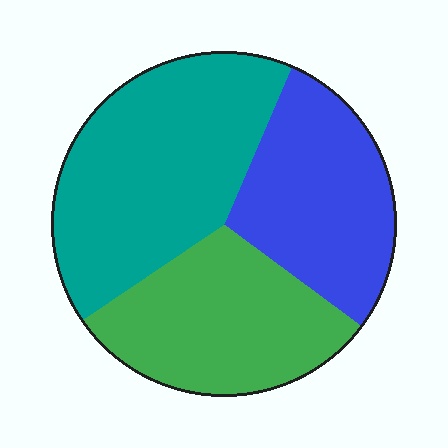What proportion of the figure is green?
Green covers 30% of the figure.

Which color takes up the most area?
Teal, at roughly 40%.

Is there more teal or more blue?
Teal.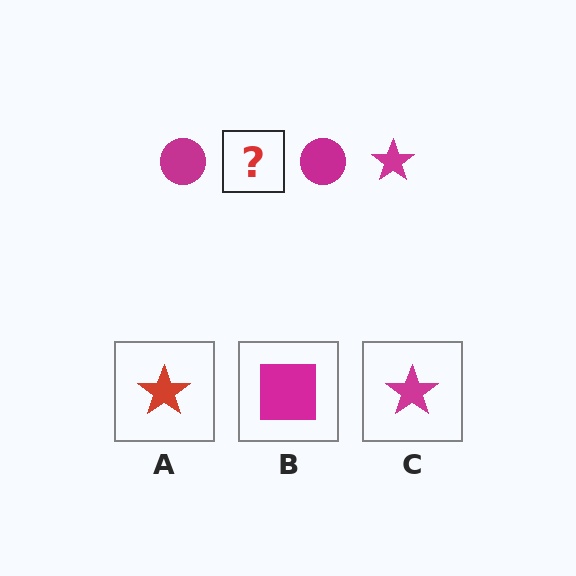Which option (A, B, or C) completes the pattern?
C.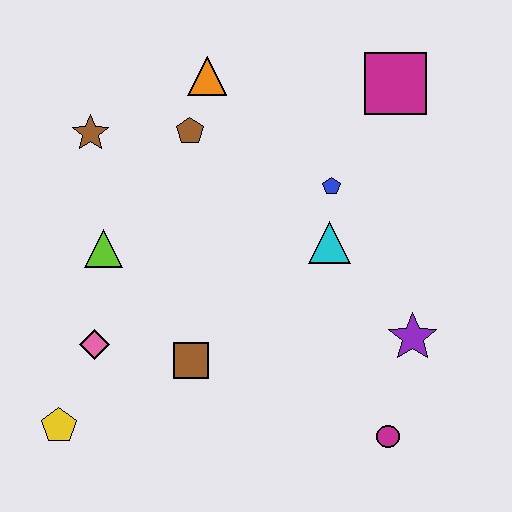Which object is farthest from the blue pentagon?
The yellow pentagon is farthest from the blue pentagon.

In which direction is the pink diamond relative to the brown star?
The pink diamond is below the brown star.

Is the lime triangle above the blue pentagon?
No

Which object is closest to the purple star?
The magenta circle is closest to the purple star.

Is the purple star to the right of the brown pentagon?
Yes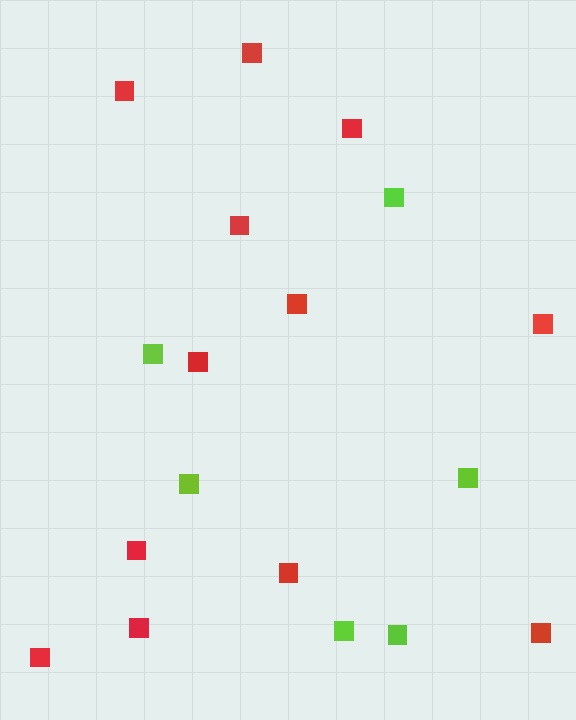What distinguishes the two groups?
There are 2 groups: one group of lime squares (6) and one group of red squares (12).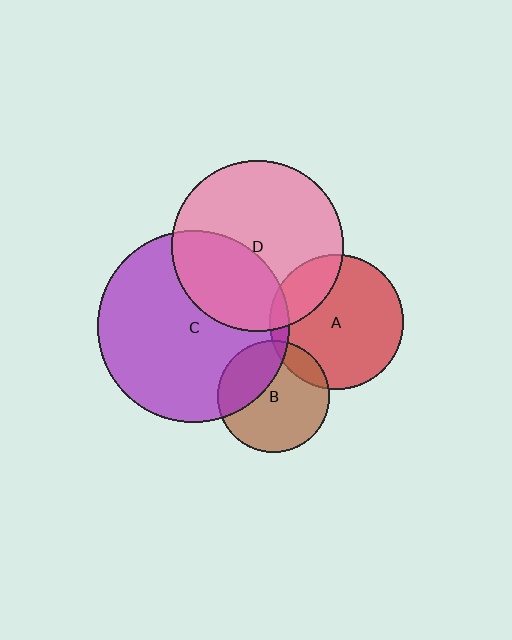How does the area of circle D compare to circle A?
Approximately 1.6 times.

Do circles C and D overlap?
Yes.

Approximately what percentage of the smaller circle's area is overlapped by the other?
Approximately 35%.